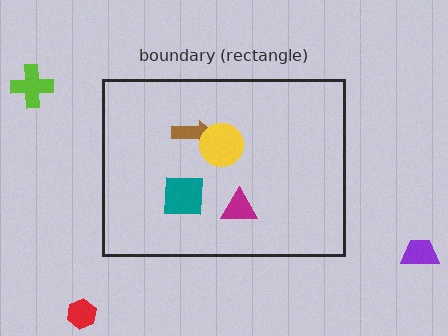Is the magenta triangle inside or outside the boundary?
Inside.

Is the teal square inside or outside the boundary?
Inside.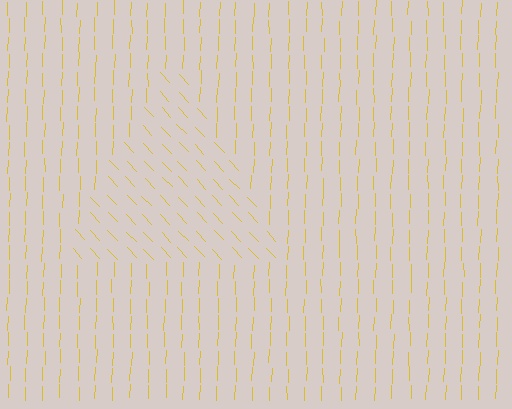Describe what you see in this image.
The image is filled with small yellow line segments. A triangle region in the image has lines oriented differently from the surrounding lines, creating a visible texture boundary.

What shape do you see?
I see a triangle.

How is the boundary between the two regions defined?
The boundary is defined purely by a change in line orientation (approximately 45 degrees difference). All lines are the same color and thickness.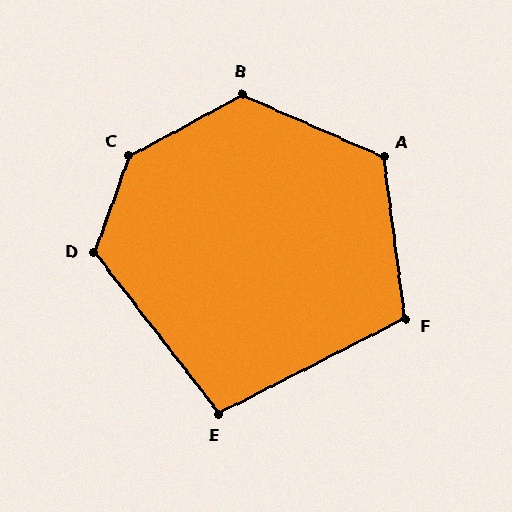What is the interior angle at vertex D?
Approximately 122 degrees (obtuse).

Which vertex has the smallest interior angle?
E, at approximately 101 degrees.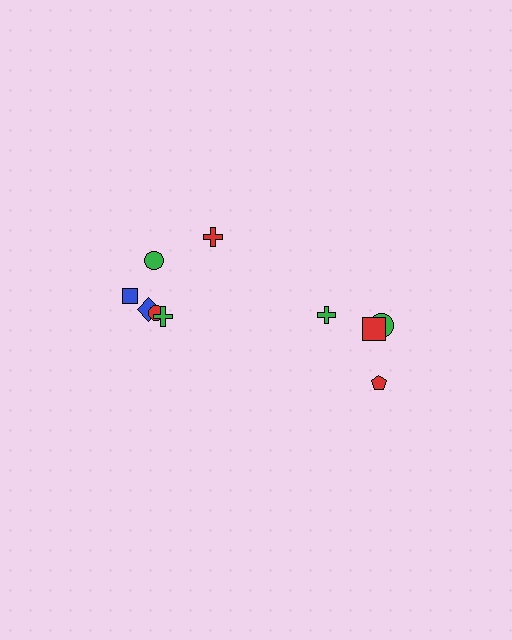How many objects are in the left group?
There are 6 objects.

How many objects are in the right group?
There are 4 objects.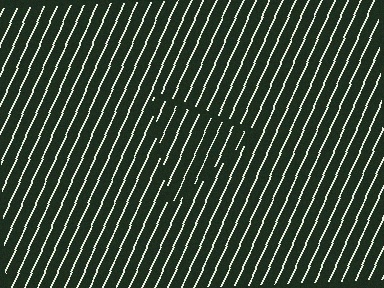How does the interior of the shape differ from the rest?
The interior of the shape contains the same grating, shifted by half a period — the contour is defined by the phase discontinuity where line-ends from the inner and outer gratings abut.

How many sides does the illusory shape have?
3 sides — the line-ends trace a triangle.